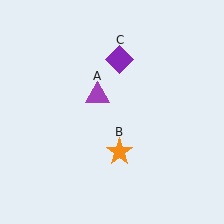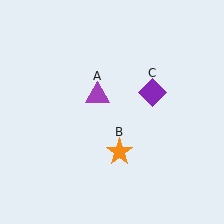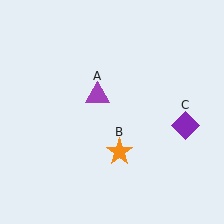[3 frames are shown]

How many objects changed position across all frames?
1 object changed position: purple diamond (object C).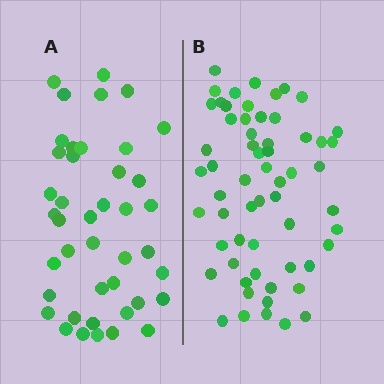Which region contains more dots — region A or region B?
Region B (the right region) has more dots.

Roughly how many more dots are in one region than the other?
Region B has approximately 20 more dots than region A.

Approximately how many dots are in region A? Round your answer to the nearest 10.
About 40 dots. (The exact count is 42, which rounds to 40.)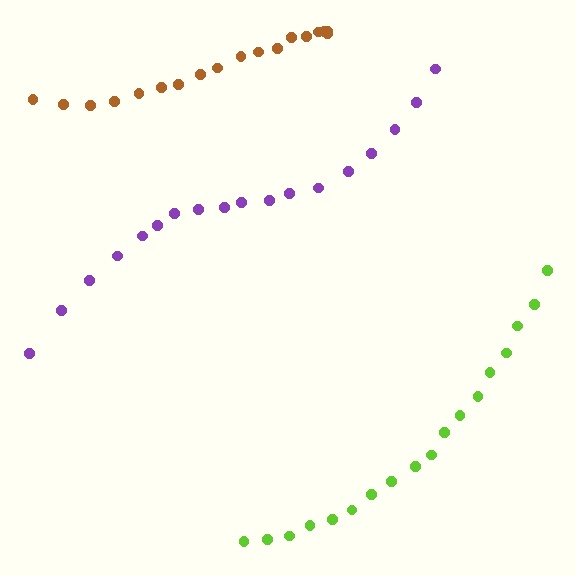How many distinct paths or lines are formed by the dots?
There are 3 distinct paths.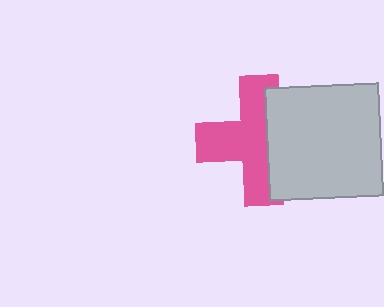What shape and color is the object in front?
The object in front is a light gray square.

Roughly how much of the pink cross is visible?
About half of it is visible (roughly 62%).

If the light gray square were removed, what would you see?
You would see the complete pink cross.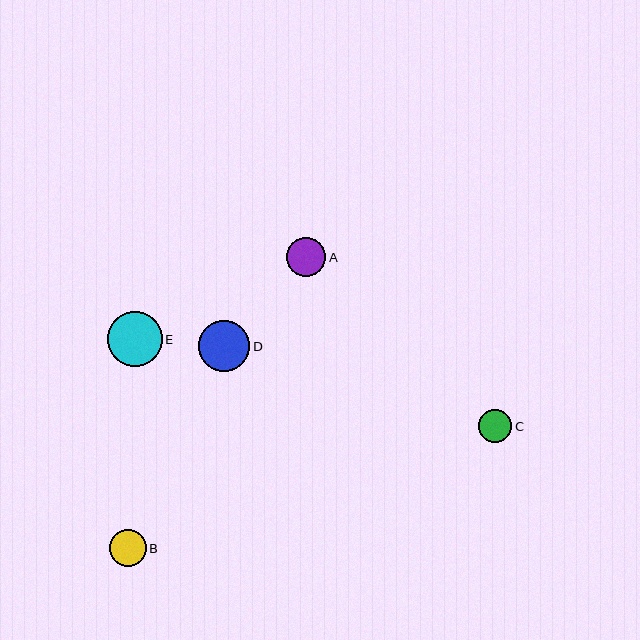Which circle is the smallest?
Circle C is the smallest with a size of approximately 33 pixels.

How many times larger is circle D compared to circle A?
Circle D is approximately 1.3 times the size of circle A.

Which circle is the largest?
Circle E is the largest with a size of approximately 55 pixels.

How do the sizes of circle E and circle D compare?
Circle E and circle D are approximately the same size.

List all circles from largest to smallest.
From largest to smallest: E, D, A, B, C.